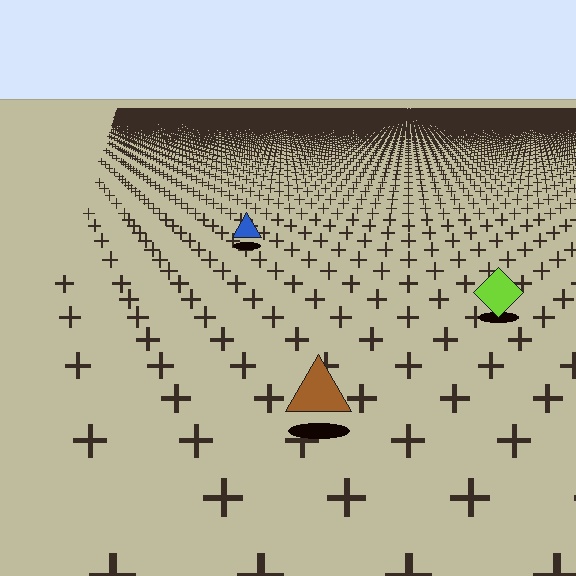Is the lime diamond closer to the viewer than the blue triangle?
Yes. The lime diamond is closer — you can tell from the texture gradient: the ground texture is coarser near it.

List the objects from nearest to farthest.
From nearest to farthest: the brown triangle, the lime diamond, the blue triangle.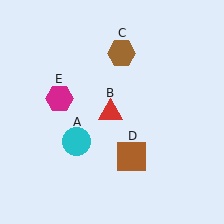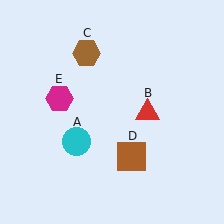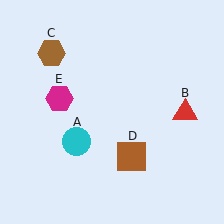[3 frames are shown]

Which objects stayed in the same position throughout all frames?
Cyan circle (object A) and brown square (object D) and magenta hexagon (object E) remained stationary.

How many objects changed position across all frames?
2 objects changed position: red triangle (object B), brown hexagon (object C).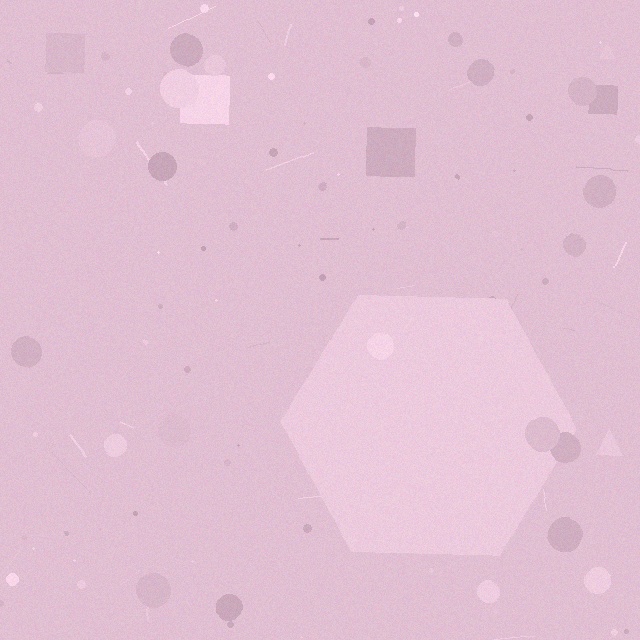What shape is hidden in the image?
A hexagon is hidden in the image.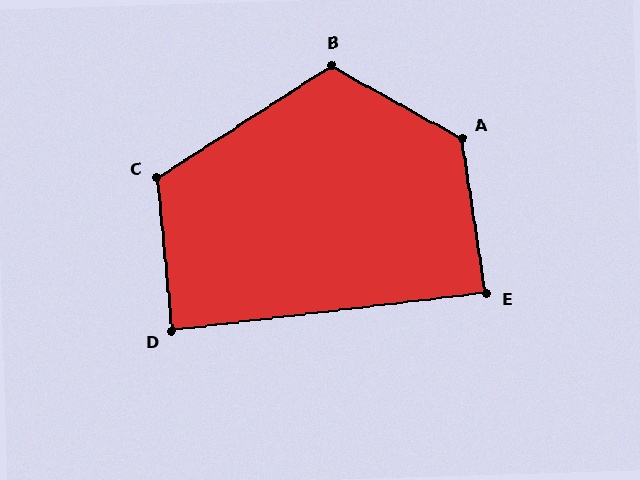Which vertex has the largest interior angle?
A, at approximately 128 degrees.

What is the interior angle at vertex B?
Approximately 118 degrees (obtuse).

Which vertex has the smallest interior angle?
E, at approximately 88 degrees.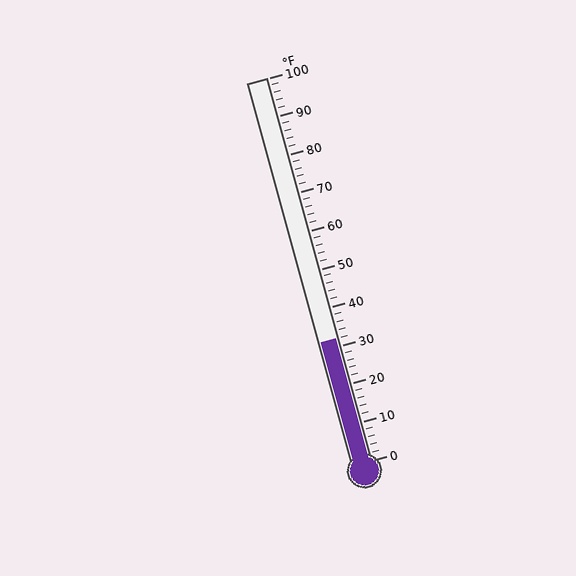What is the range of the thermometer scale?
The thermometer scale ranges from 0°F to 100°F.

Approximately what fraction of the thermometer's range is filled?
The thermometer is filled to approximately 30% of its range.